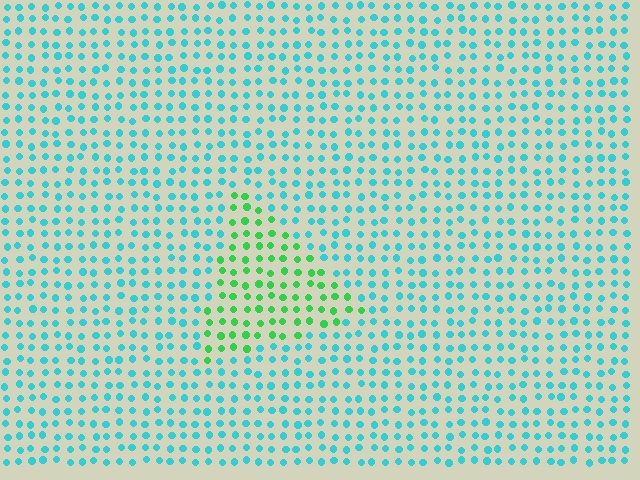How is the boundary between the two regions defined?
The boundary is defined purely by a slight shift in hue (about 52 degrees). Spacing, size, and orientation are identical on both sides.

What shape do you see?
I see a triangle.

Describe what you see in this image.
The image is filled with small cyan elements in a uniform arrangement. A triangle-shaped region is visible where the elements are tinted to a slightly different hue, forming a subtle color boundary.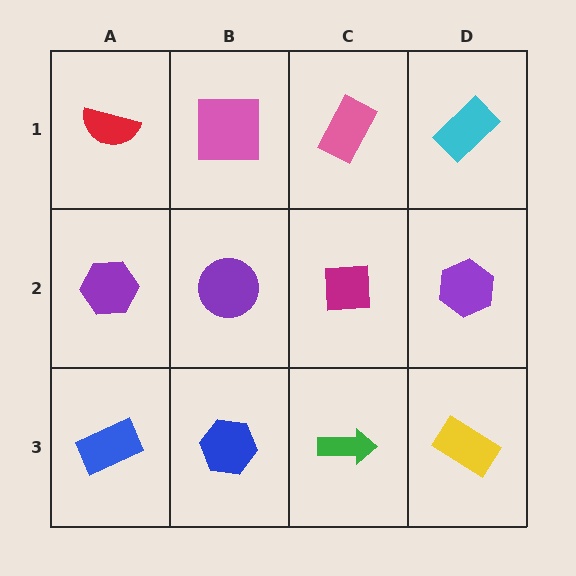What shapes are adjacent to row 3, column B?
A purple circle (row 2, column B), a blue rectangle (row 3, column A), a green arrow (row 3, column C).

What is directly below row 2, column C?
A green arrow.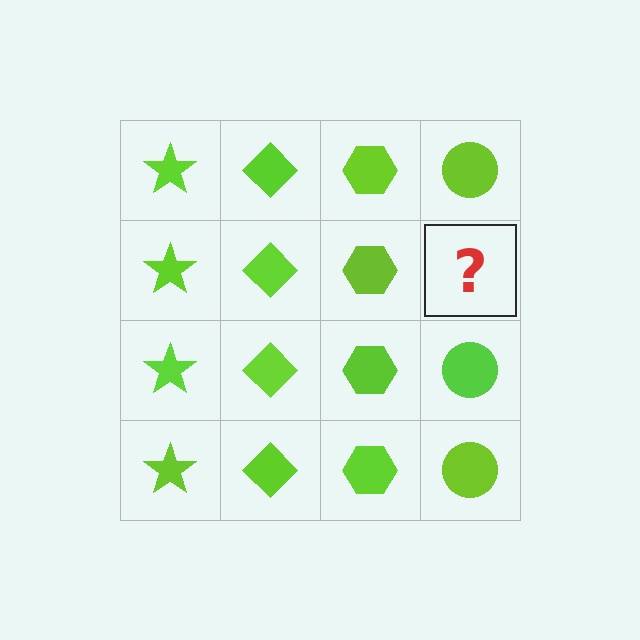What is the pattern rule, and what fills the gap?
The rule is that each column has a consistent shape. The gap should be filled with a lime circle.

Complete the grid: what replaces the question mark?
The question mark should be replaced with a lime circle.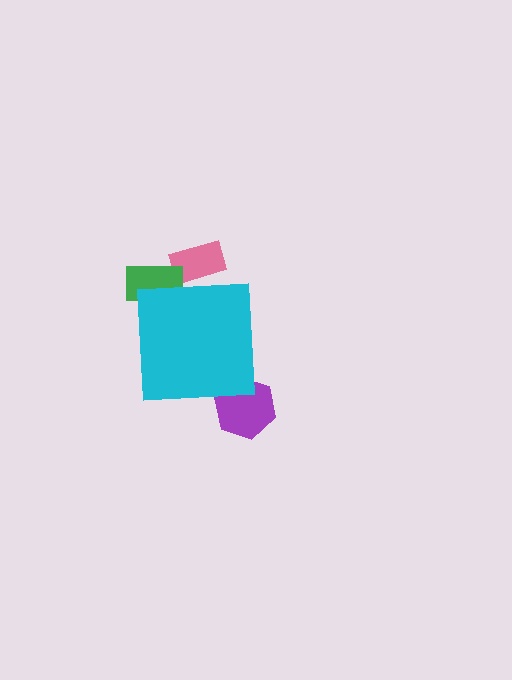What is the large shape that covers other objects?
A cyan square.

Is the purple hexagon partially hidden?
Yes, the purple hexagon is partially hidden behind the cyan square.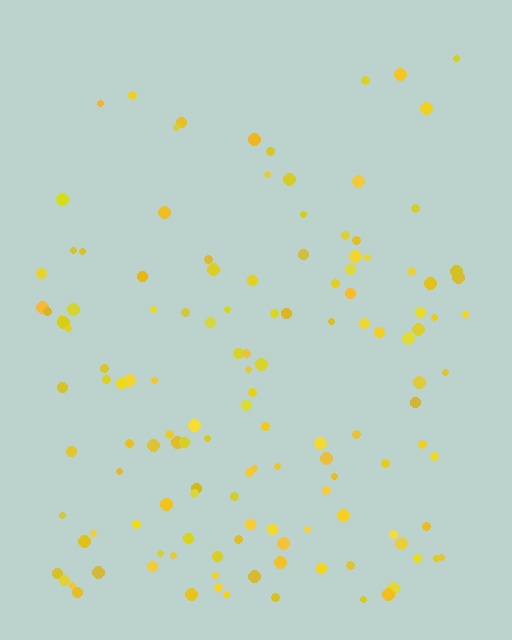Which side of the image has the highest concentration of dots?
The bottom.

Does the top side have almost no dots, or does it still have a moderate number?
Still a moderate number, just noticeably fewer than the bottom.